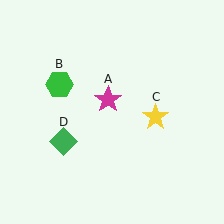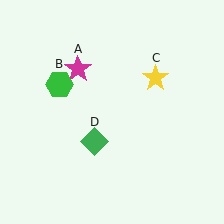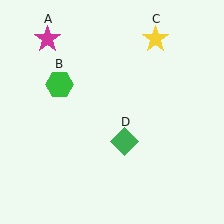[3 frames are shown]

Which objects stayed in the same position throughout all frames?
Green hexagon (object B) remained stationary.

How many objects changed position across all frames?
3 objects changed position: magenta star (object A), yellow star (object C), green diamond (object D).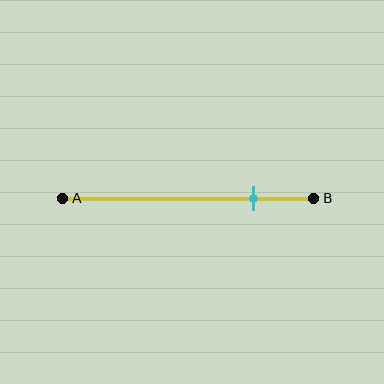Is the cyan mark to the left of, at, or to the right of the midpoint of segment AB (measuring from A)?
The cyan mark is to the right of the midpoint of segment AB.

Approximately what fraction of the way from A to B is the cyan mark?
The cyan mark is approximately 75% of the way from A to B.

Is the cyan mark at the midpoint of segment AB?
No, the mark is at about 75% from A, not at the 50% midpoint.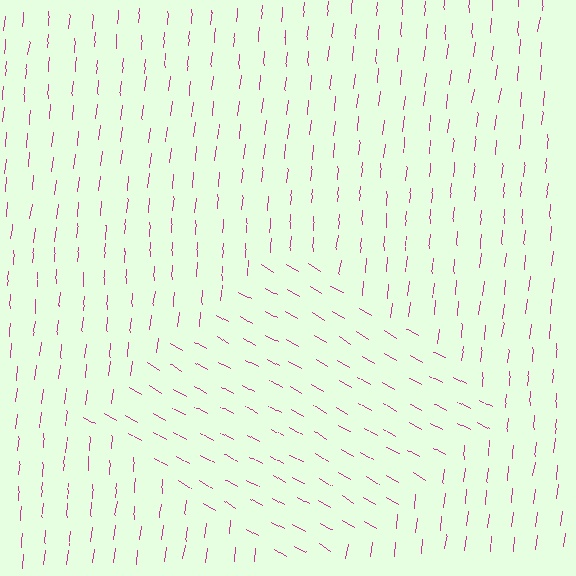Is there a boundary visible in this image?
Yes, there is a texture boundary formed by a change in line orientation.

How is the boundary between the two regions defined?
The boundary is defined purely by a change in line orientation (approximately 66 degrees difference). All lines are the same color and thickness.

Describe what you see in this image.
The image is filled with small magenta line segments. A diamond region in the image has lines oriented differently from the surrounding lines, creating a visible texture boundary.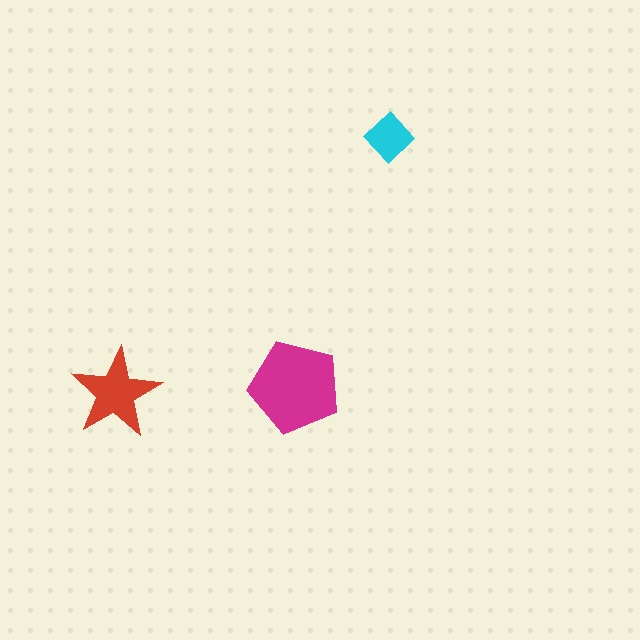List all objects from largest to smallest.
The magenta pentagon, the red star, the cyan diamond.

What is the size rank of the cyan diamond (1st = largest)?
3rd.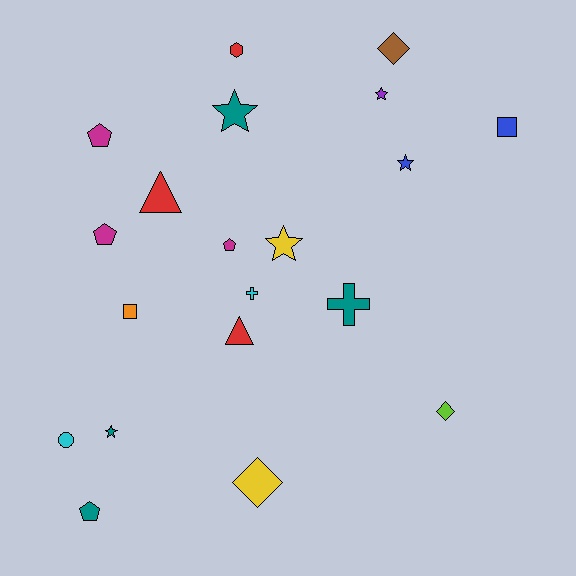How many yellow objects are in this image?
There are 2 yellow objects.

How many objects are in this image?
There are 20 objects.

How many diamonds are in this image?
There are 3 diamonds.